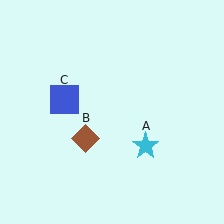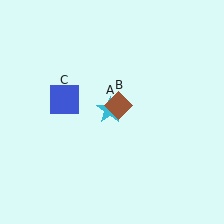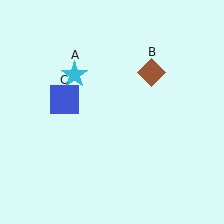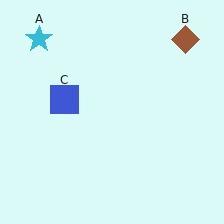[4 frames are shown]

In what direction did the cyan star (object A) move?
The cyan star (object A) moved up and to the left.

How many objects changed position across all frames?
2 objects changed position: cyan star (object A), brown diamond (object B).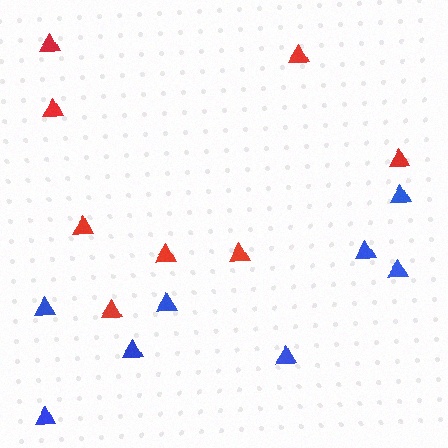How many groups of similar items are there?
There are 2 groups: one group of red triangles (8) and one group of blue triangles (8).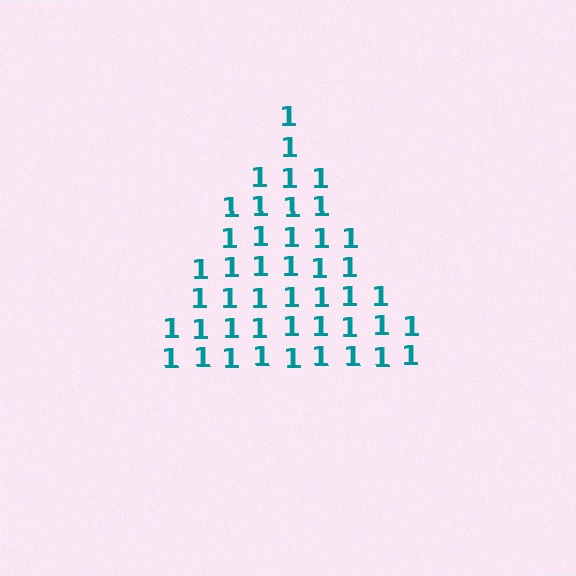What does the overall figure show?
The overall figure shows a triangle.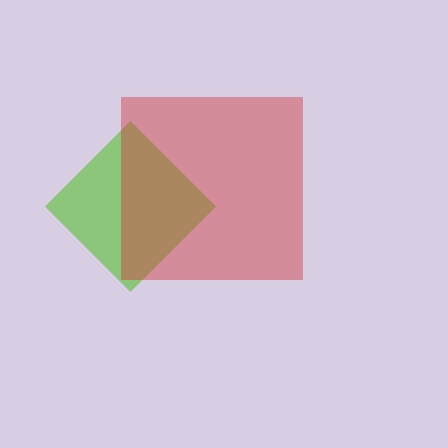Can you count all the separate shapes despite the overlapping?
Yes, there are 2 separate shapes.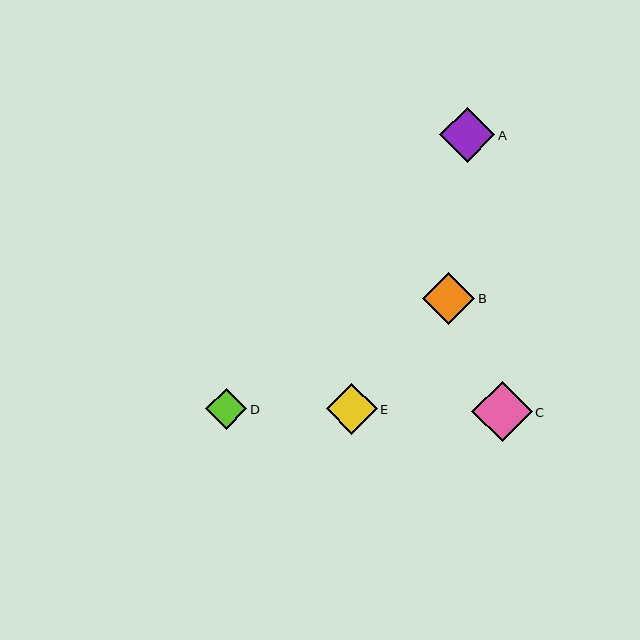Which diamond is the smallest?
Diamond D is the smallest with a size of approximately 41 pixels.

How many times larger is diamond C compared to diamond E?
Diamond C is approximately 1.2 times the size of diamond E.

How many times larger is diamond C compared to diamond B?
Diamond C is approximately 1.1 times the size of diamond B.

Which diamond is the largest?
Diamond C is the largest with a size of approximately 60 pixels.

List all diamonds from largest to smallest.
From largest to smallest: C, A, B, E, D.